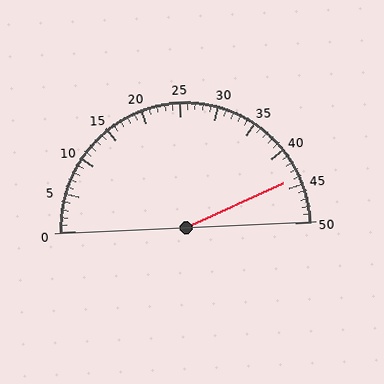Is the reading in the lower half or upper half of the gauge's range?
The reading is in the upper half of the range (0 to 50).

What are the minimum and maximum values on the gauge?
The gauge ranges from 0 to 50.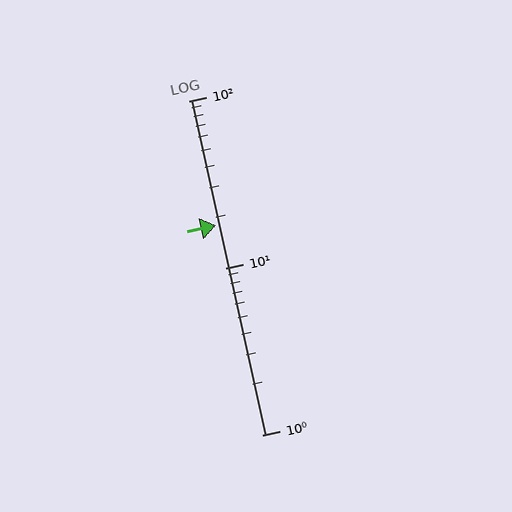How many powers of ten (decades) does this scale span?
The scale spans 2 decades, from 1 to 100.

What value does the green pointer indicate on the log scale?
The pointer indicates approximately 18.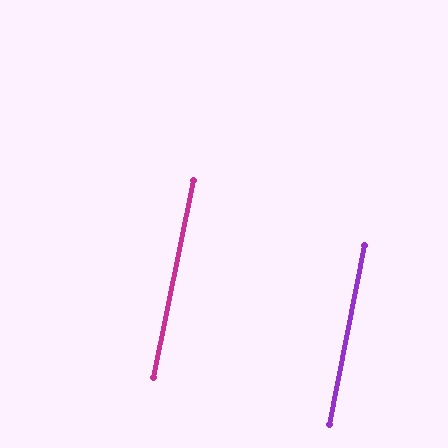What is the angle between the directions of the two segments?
Approximately 0 degrees.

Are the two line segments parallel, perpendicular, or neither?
Parallel — their directions differ by only 0.3°.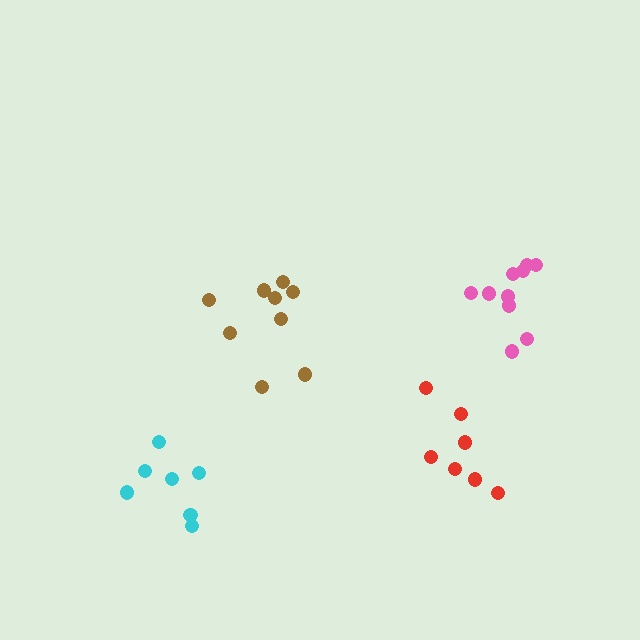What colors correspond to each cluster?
The clusters are colored: red, brown, pink, cyan.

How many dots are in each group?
Group 1: 7 dots, Group 2: 9 dots, Group 3: 10 dots, Group 4: 7 dots (33 total).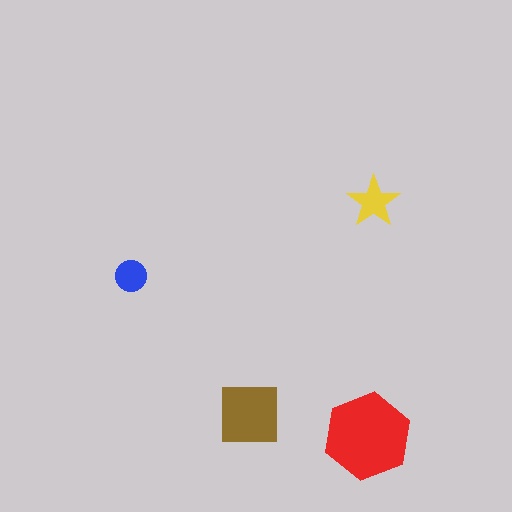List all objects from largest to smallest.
The red hexagon, the brown square, the yellow star, the blue circle.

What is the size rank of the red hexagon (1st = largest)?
1st.